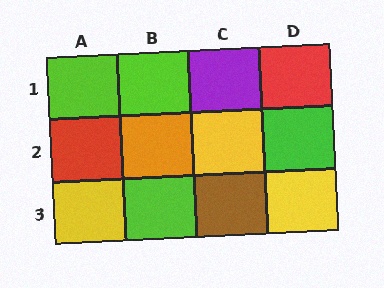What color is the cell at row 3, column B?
Lime.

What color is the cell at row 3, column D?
Yellow.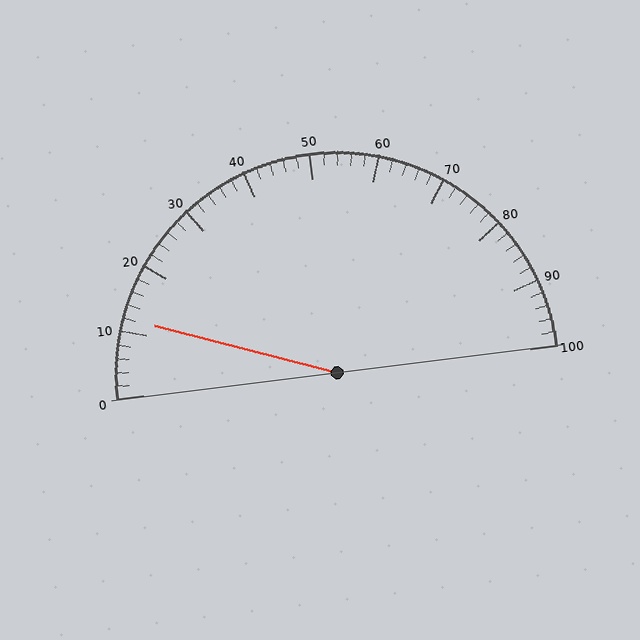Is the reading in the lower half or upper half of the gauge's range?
The reading is in the lower half of the range (0 to 100).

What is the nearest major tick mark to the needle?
The nearest major tick mark is 10.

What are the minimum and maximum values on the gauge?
The gauge ranges from 0 to 100.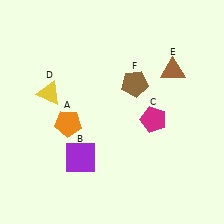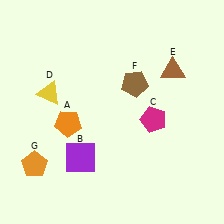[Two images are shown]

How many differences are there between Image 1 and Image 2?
There is 1 difference between the two images.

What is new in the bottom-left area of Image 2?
An orange pentagon (G) was added in the bottom-left area of Image 2.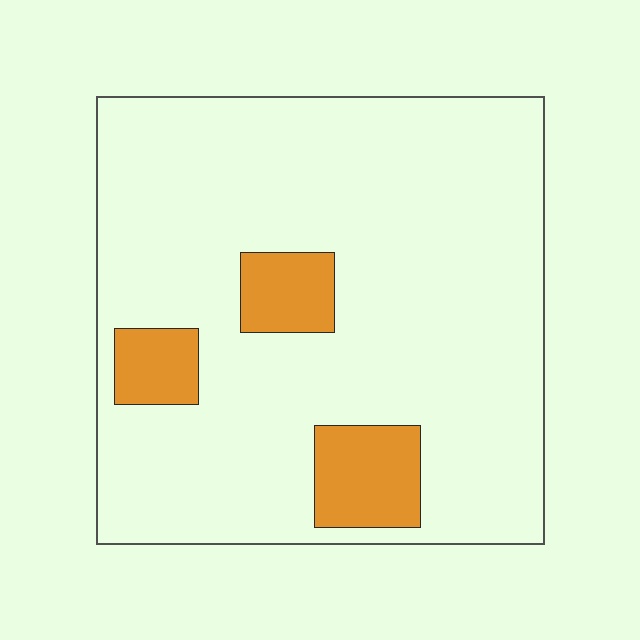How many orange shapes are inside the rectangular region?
3.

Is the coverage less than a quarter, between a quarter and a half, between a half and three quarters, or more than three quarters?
Less than a quarter.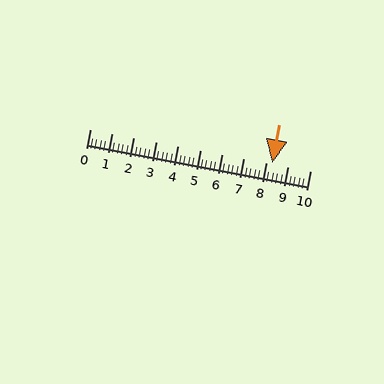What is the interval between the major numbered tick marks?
The major tick marks are spaced 1 units apart.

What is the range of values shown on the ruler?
The ruler shows values from 0 to 10.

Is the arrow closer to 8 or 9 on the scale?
The arrow is closer to 8.